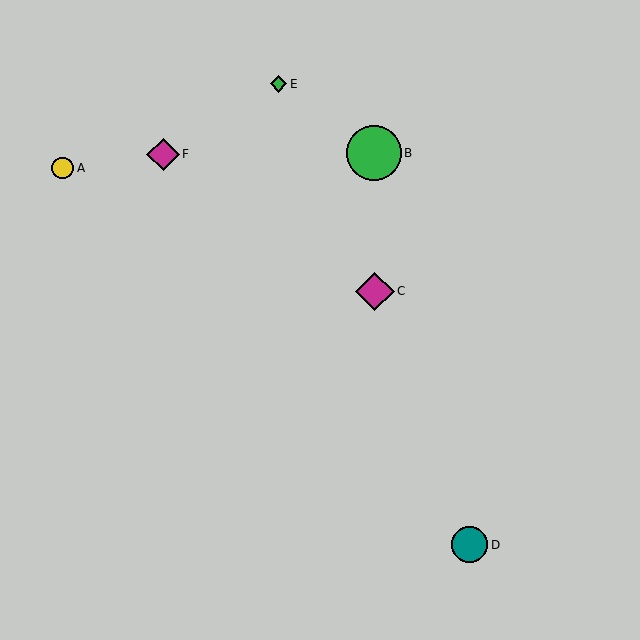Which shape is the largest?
The green circle (labeled B) is the largest.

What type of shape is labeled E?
Shape E is a green diamond.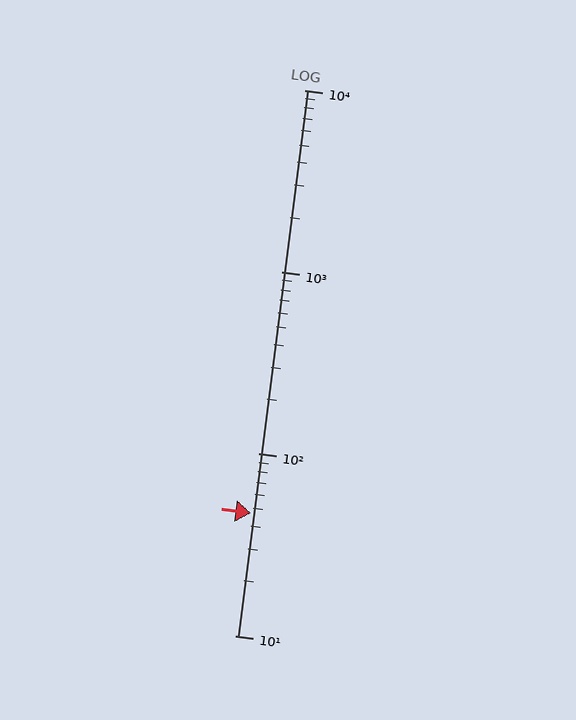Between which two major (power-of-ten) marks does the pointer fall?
The pointer is between 10 and 100.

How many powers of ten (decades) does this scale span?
The scale spans 3 decades, from 10 to 10000.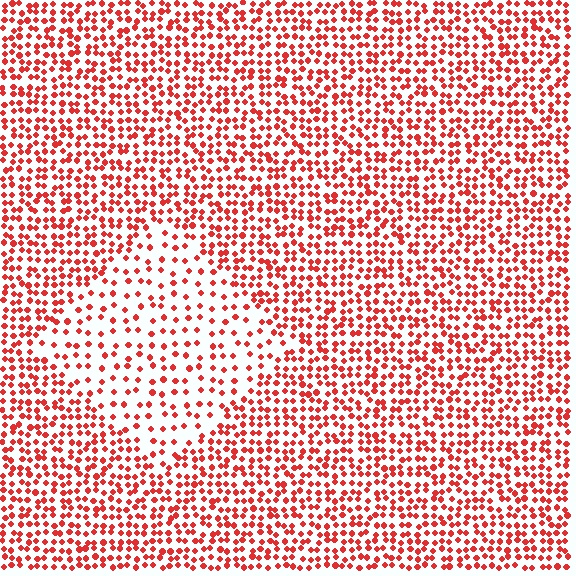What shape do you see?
I see a diamond.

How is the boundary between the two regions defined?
The boundary is defined by a change in element density (approximately 2.1x ratio). All elements are the same color, size, and shape.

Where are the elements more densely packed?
The elements are more densely packed outside the diamond boundary.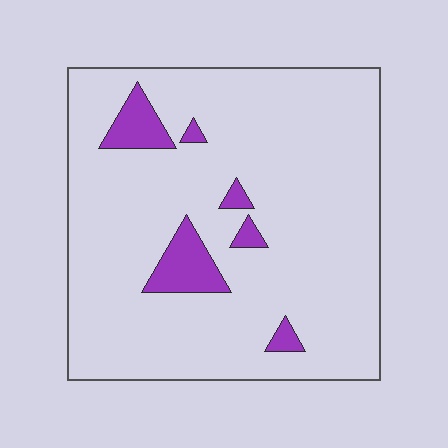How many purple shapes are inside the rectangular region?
6.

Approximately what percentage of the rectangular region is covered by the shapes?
Approximately 10%.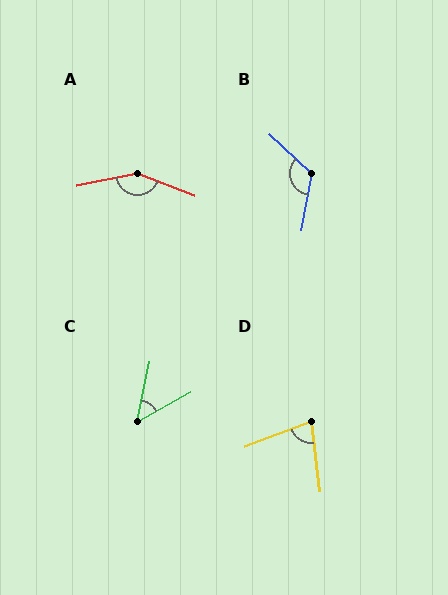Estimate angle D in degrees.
Approximately 76 degrees.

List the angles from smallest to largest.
C (50°), D (76°), B (123°), A (149°).